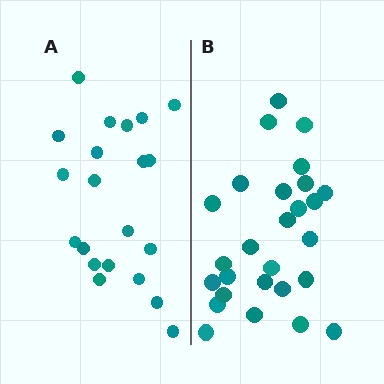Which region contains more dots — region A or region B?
Region B (the right region) has more dots.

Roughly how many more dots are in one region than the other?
Region B has about 6 more dots than region A.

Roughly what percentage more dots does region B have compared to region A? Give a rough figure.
About 30% more.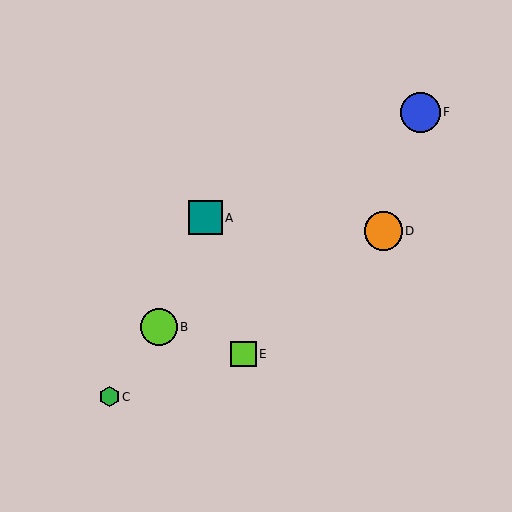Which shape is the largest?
The blue circle (labeled F) is the largest.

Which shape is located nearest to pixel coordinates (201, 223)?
The teal square (labeled A) at (205, 218) is nearest to that location.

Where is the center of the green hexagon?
The center of the green hexagon is at (109, 397).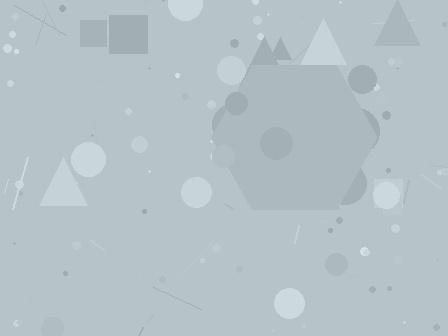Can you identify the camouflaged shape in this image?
The camouflaged shape is a hexagon.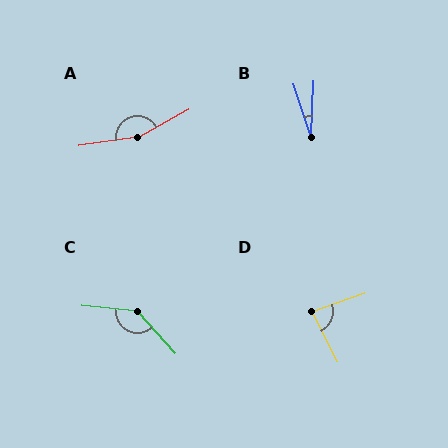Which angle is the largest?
A, at approximately 160 degrees.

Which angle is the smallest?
B, at approximately 21 degrees.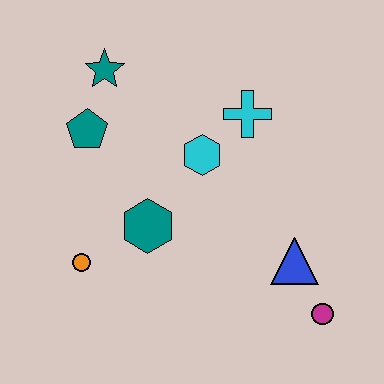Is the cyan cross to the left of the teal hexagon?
No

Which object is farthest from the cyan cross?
The orange circle is farthest from the cyan cross.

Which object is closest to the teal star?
The teal pentagon is closest to the teal star.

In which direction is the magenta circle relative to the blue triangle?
The magenta circle is below the blue triangle.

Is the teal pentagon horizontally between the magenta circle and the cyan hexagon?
No